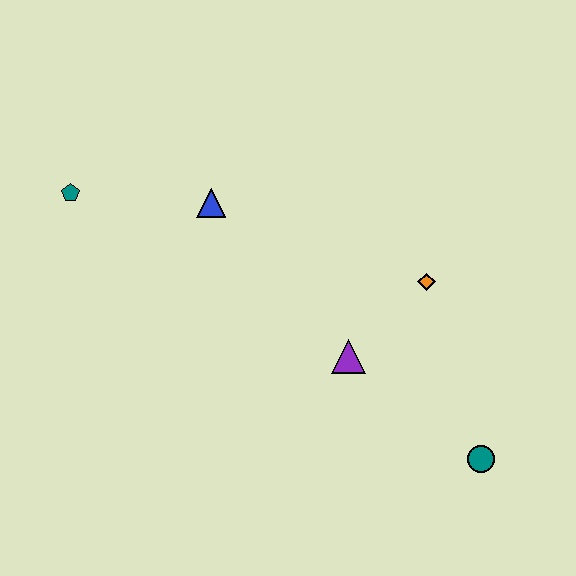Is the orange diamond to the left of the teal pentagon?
No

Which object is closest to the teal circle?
The purple triangle is closest to the teal circle.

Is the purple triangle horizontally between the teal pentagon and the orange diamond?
Yes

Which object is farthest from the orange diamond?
The teal pentagon is farthest from the orange diamond.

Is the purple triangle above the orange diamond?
No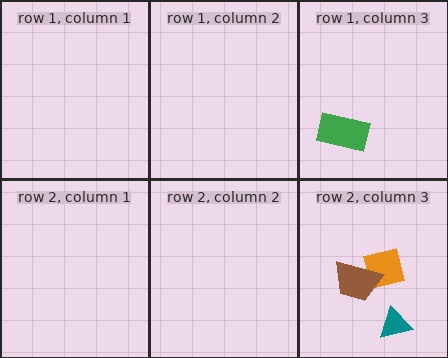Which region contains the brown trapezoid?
The row 2, column 3 region.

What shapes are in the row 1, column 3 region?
The green rectangle.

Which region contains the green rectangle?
The row 1, column 3 region.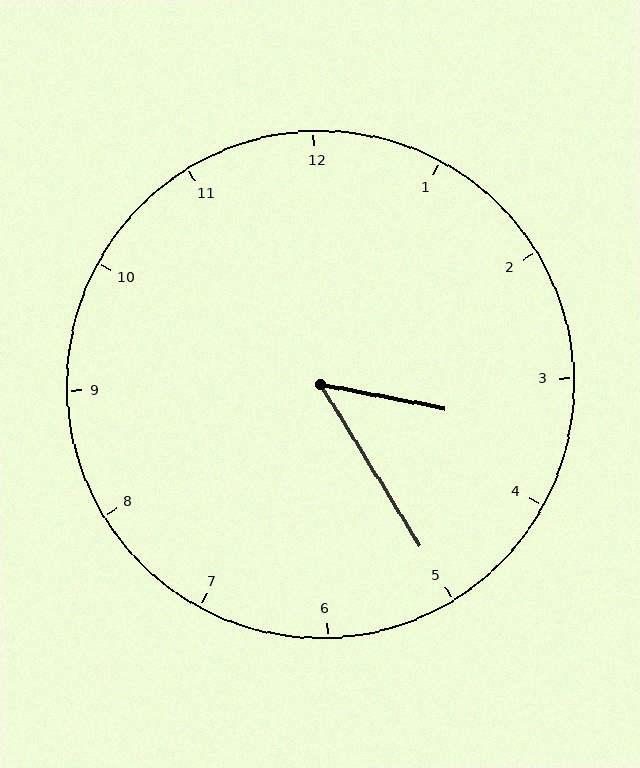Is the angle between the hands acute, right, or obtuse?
It is acute.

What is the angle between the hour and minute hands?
Approximately 48 degrees.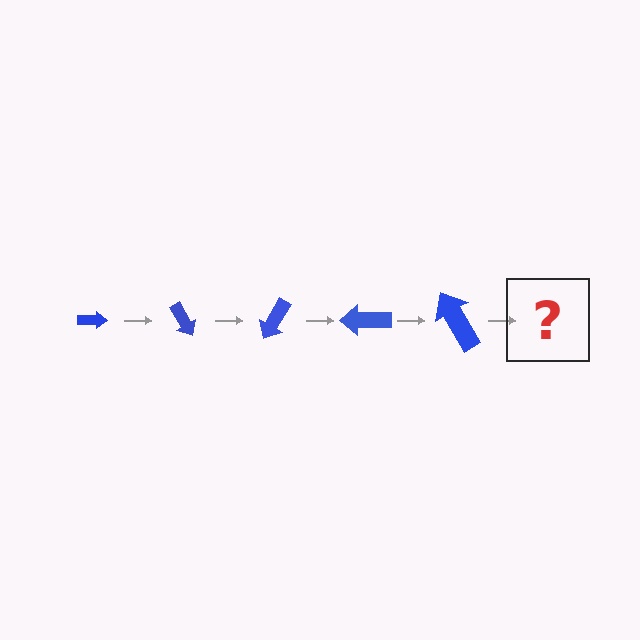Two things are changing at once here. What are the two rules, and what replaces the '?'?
The two rules are that the arrow grows larger each step and it rotates 60 degrees each step. The '?' should be an arrow, larger than the previous one and rotated 300 degrees from the start.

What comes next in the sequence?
The next element should be an arrow, larger than the previous one and rotated 300 degrees from the start.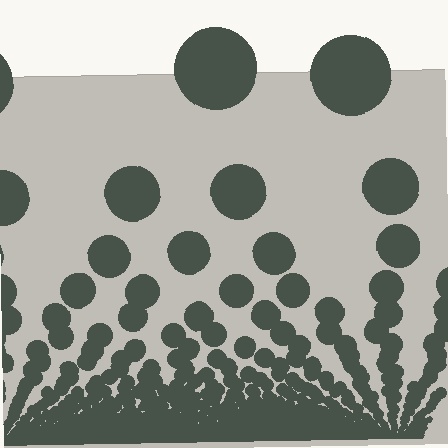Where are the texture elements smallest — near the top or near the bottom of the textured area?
Near the bottom.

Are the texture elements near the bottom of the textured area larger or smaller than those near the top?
Smaller. The gradient is inverted — elements near the bottom are smaller and denser.